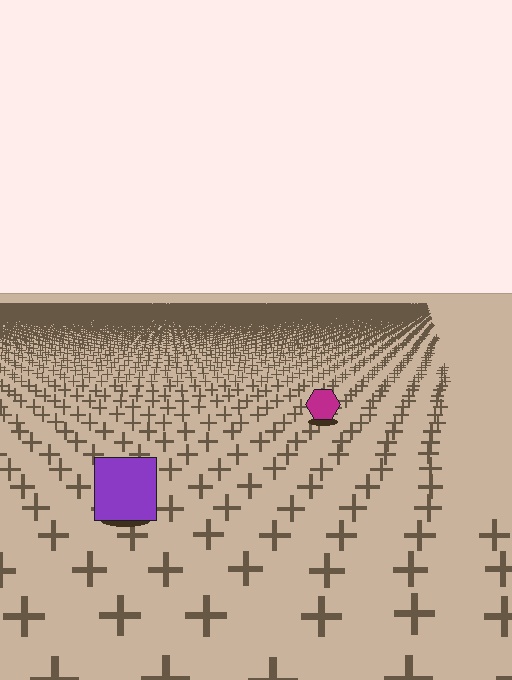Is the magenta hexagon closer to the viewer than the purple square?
No. The purple square is closer — you can tell from the texture gradient: the ground texture is coarser near it.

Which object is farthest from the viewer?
The magenta hexagon is farthest from the viewer. It appears smaller and the ground texture around it is denser.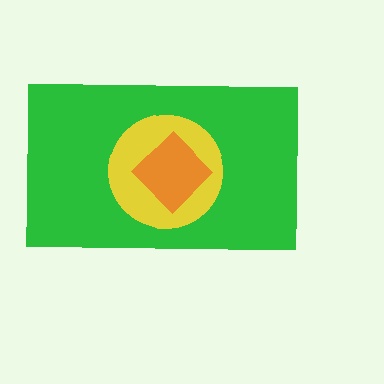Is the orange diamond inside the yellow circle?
Yes.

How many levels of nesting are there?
3.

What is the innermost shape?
The orange diamond.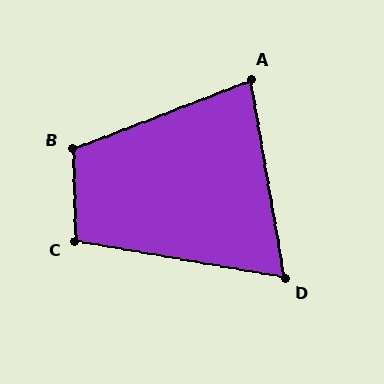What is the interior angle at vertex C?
Approximately 101 degrees (obtuse).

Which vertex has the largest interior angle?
B, at approximately 110 degrees.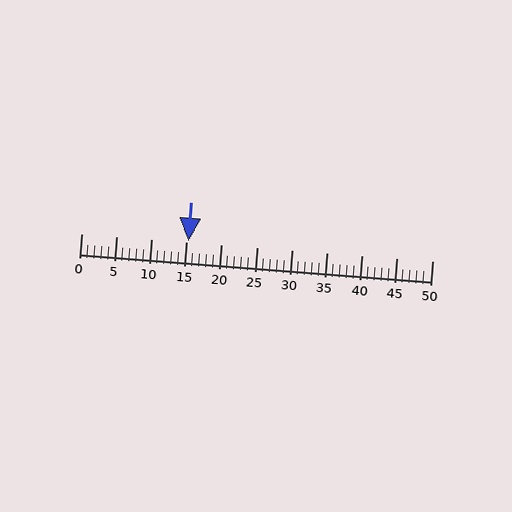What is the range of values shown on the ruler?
The ruler shows values from 0 to 50.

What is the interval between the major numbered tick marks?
The major tick marks are spaced 5 units apart.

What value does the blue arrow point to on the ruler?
The blue arrow points to approximately 15.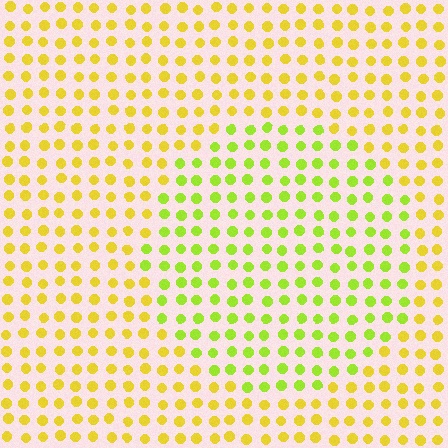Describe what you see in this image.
The image is filled with small yellow elements in a uniform arrangement. A circle-shaped region is visible where the elements are tinted to a slightly different hue, forming a subtle color boundary.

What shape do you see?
I see a circle.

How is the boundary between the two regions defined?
The boundary is defined purely by a slight shift in hue (about 32 degrees). Spacing, size, and orientation are identical on both sides.